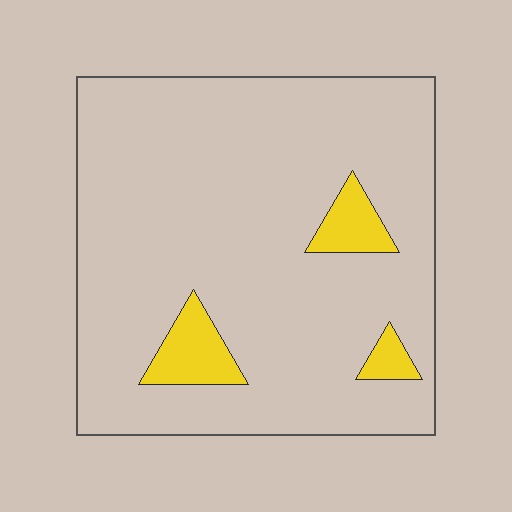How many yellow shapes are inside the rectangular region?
3.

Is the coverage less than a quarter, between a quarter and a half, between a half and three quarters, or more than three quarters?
Less than a quarter.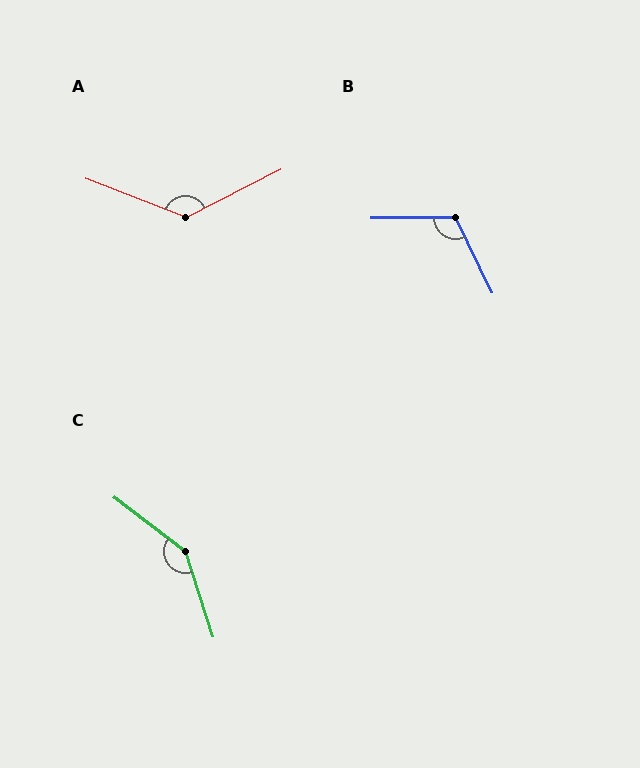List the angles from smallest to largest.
B (115°), A (132°), C (145°).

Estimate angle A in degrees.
Approximately 132 degrees.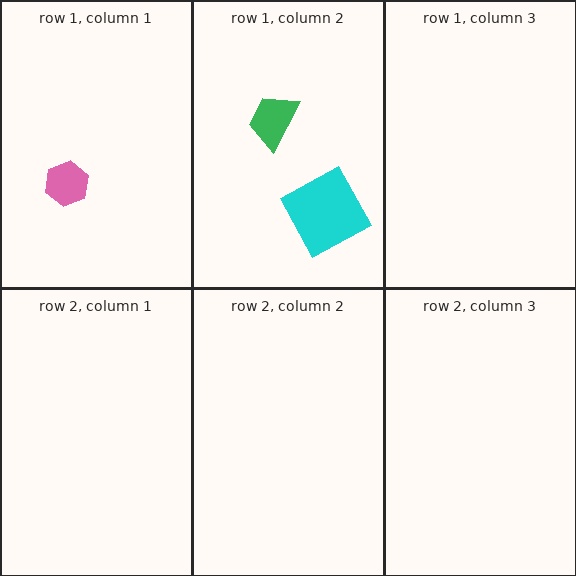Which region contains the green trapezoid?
The row 1, column 2 region.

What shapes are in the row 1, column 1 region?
The pink hexagon.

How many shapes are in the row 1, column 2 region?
2.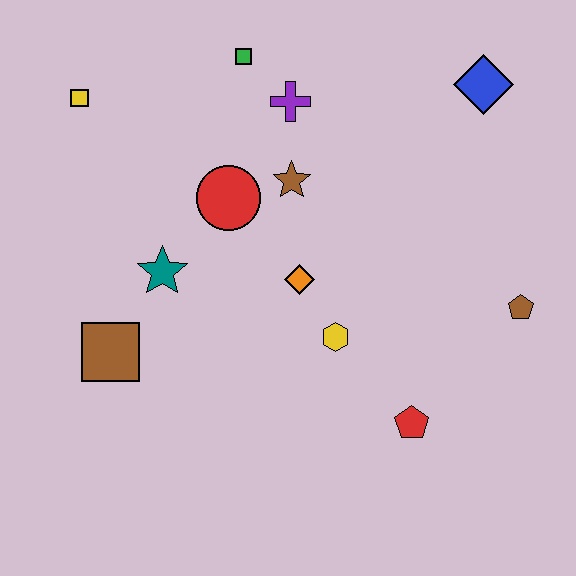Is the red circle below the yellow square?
Yes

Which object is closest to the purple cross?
The green square is closest to the purple cross.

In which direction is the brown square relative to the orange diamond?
The brown square is to the left of the orange diamond.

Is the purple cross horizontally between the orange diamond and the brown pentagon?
No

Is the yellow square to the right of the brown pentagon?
No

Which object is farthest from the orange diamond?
The yellow square is farthest from the orange diamond.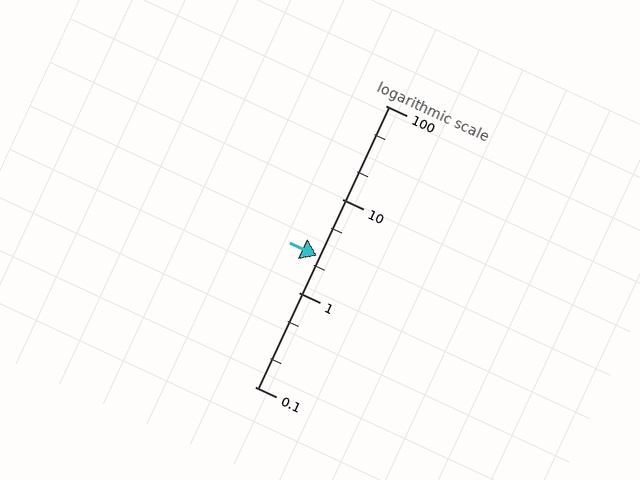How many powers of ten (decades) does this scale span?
The scale spans 3 decades, from 0.1 to 100.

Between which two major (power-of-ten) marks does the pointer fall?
The pointer is between 1 and 10.